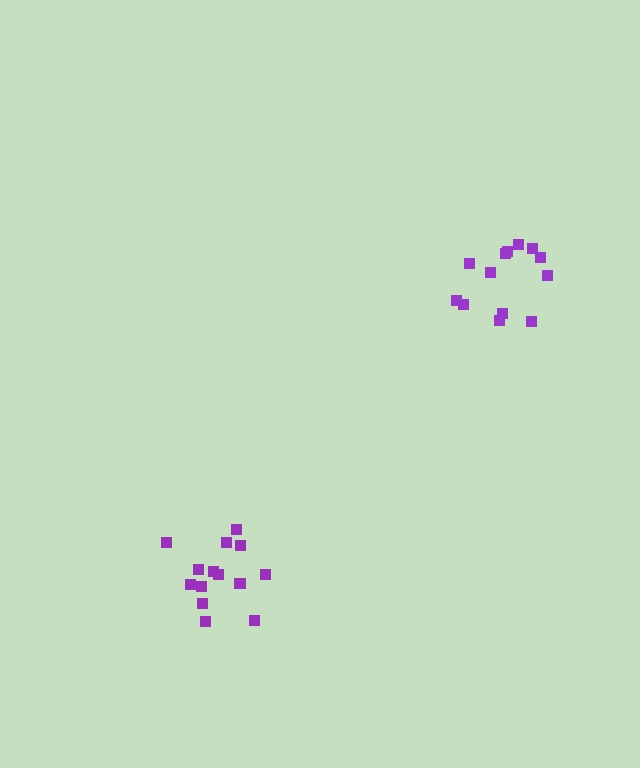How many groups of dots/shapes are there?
There are 2 groups.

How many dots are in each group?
Group 1: 14 dots, Group 2: 13 dots (27 total).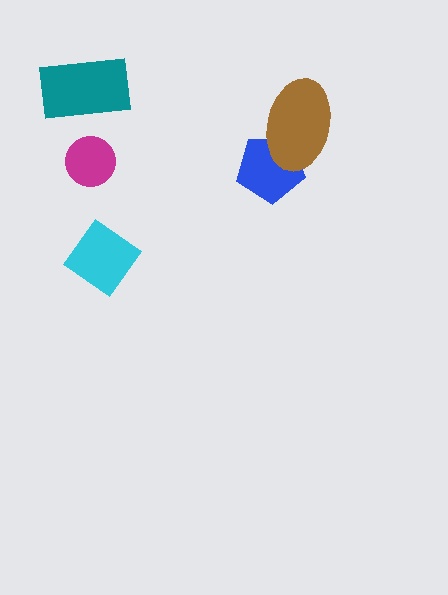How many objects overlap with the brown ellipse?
1 object overlaps with the brown ellipse.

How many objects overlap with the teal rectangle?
0 objects overlap with the teal rectangle.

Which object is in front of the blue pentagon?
The brown ellipse is in front of the blue pentagon.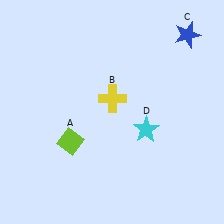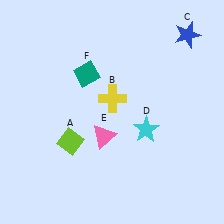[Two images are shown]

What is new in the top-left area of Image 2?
A teal diamond (F) was added in the top-left area of Image 2.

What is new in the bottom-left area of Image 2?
A pink triangle (E) was added in the bottom-left area of Image 2.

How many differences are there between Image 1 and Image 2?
There are 2 differences between the two images.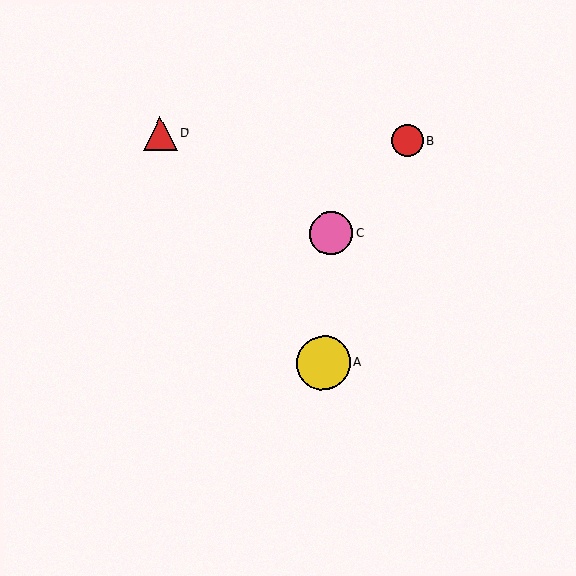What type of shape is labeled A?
Shape A is a yellow circle.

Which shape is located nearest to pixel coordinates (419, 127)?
The red circle (labeled B) at (407, 141) is nearest to that location.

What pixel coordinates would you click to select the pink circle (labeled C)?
Click at (331, 233) to select the pink circle C.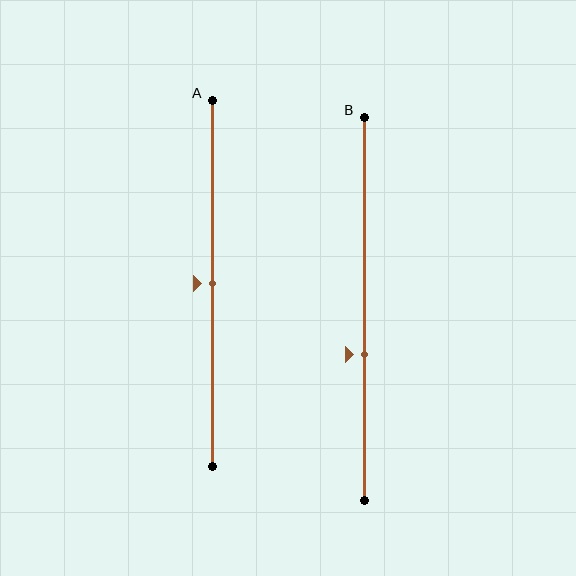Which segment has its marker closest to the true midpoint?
Segment A has its marker closest to the true midpoint.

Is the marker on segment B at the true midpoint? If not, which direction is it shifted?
No, the marker on segment B is shifted downward by about 12% of the segment length.